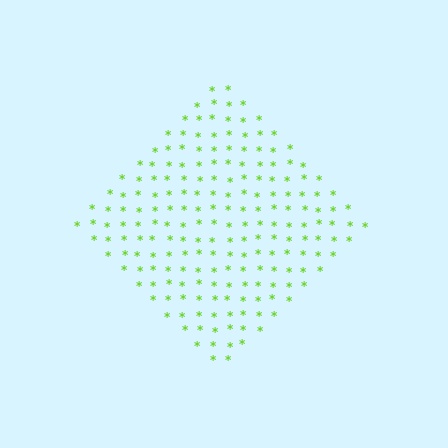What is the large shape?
The large shape is a diamond.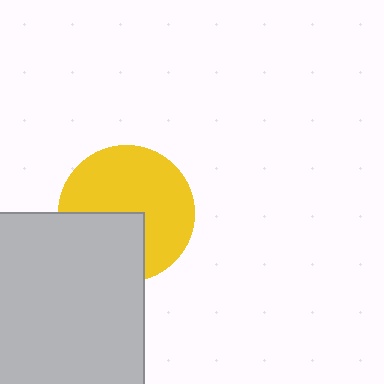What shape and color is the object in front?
The object in front is a light gray square.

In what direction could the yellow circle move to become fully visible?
The yellow circle could move up. That would shift it out from behind the light gray square entirely.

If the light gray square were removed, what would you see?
You would see the complete yellow circle.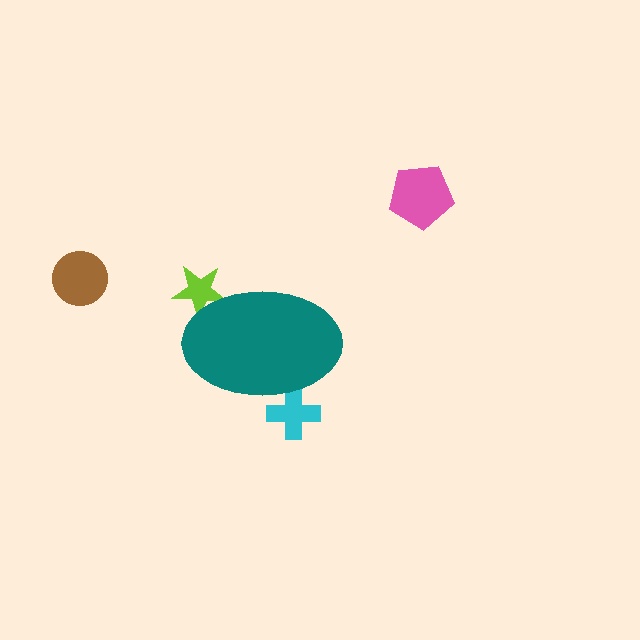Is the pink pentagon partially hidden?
No, the pink pentagon is fully visible.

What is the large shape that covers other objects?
A teal ellipse.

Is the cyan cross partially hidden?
Yes, the cyan cross is partially hidden behind the teal ellipse.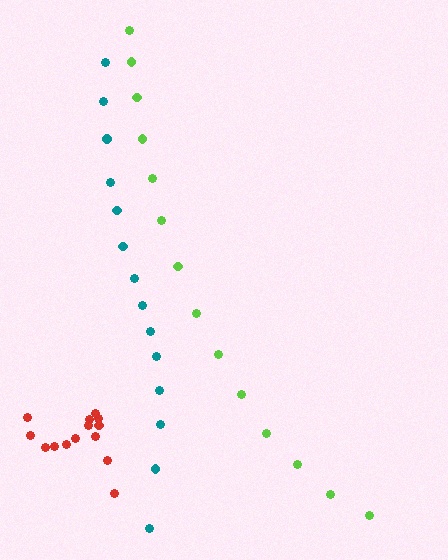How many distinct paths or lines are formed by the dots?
There are 3 distinct paths.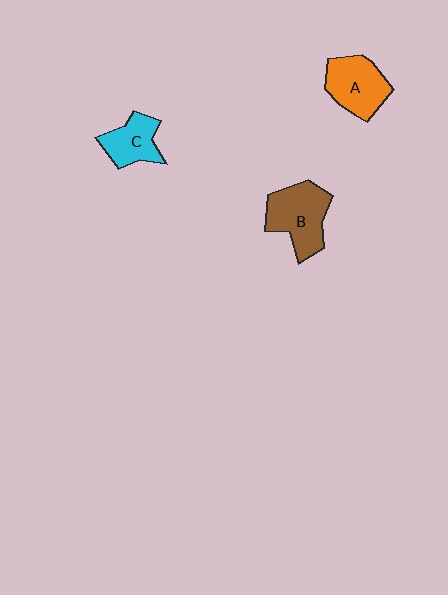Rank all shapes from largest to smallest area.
From largest to smallest: B (brown), A (orange), C (cyan).